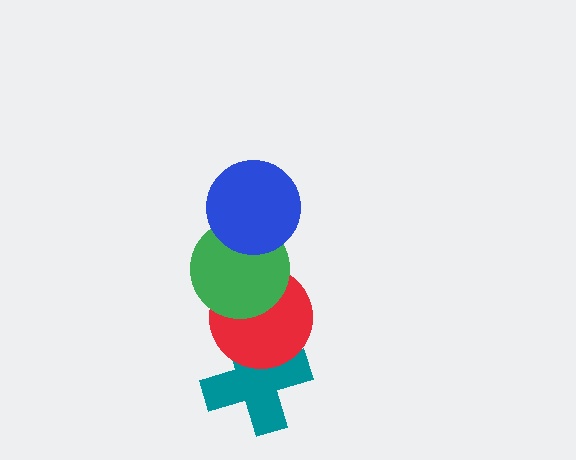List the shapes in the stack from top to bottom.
From top to bottom: the blue circle, the green circle, the red circle, the teal cross.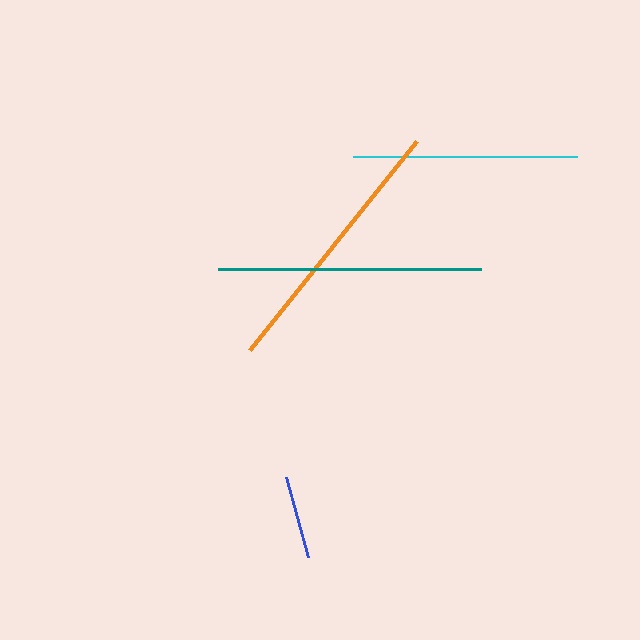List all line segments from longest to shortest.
From longest to shortest: orange, teal, cyan, blue.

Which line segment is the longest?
The orange line is the longest at approximately 267 pixels.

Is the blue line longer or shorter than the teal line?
The teal line is longer than the blue line.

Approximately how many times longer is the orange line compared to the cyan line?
The orange line is approximately 1.2 times the length of the cyan line.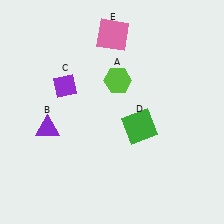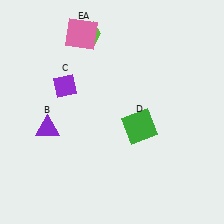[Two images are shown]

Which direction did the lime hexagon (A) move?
The lime hexagon (A) moved up.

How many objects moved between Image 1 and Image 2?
2 objects moved between the two images.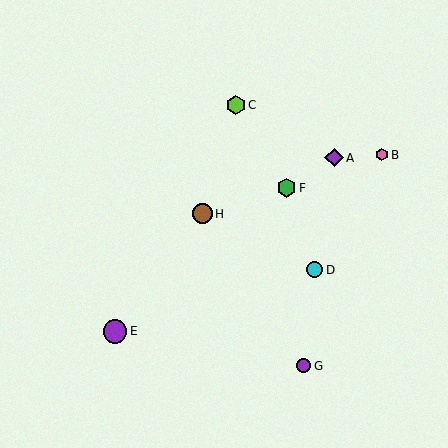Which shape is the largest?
The purple circle (labeled E) is the largest.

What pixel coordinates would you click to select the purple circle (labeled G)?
Click at (304, 366) to select the purple circle G.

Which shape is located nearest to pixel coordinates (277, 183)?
The green hexagon (labeled F) at (287, 188) is nearest to that location.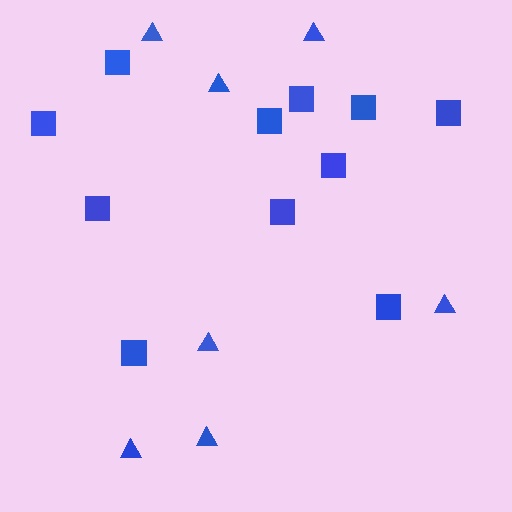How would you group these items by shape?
There are 2 groups: one group of squares (11) and one group of triangles (7).